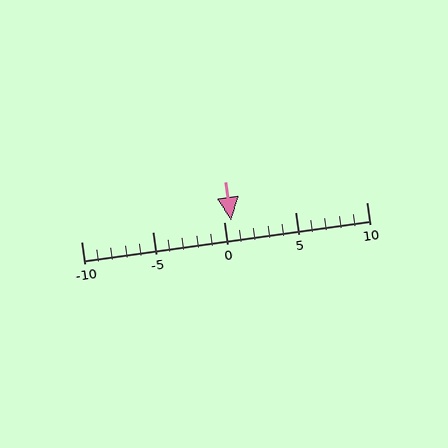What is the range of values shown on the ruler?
The ruler shows values from -10 to 10.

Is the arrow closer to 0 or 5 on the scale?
The arrow is closer to 0.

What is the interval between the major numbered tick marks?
The major tick marks are spaced 5 units apart.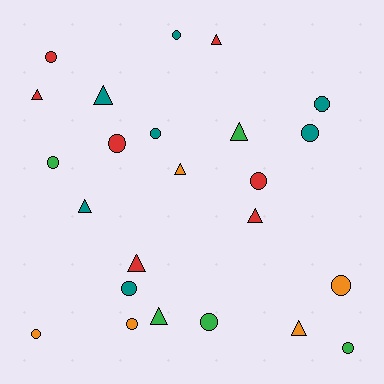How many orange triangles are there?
There are 2 orange triangles.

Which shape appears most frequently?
Circle, with 14 objects.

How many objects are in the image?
There are 24 objects.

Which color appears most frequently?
Red, with 7 objects.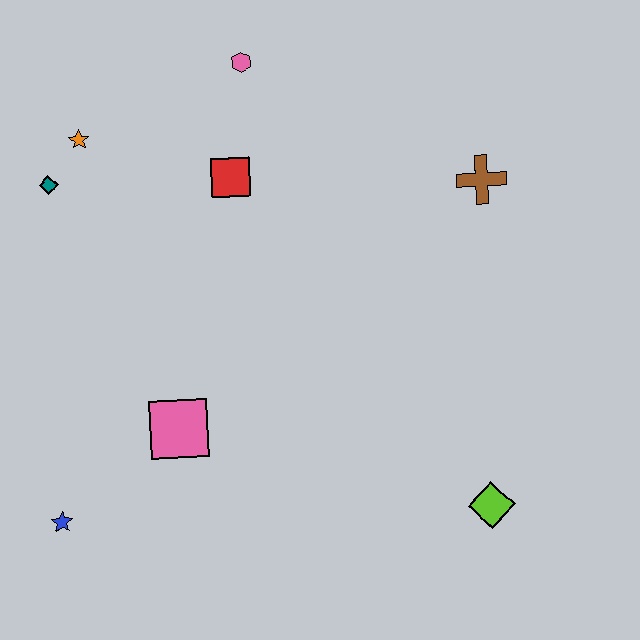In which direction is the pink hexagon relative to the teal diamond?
The pink hexagon is to the right of the teal diamond.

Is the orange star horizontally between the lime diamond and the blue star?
Yes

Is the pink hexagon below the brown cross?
No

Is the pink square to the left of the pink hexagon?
Yes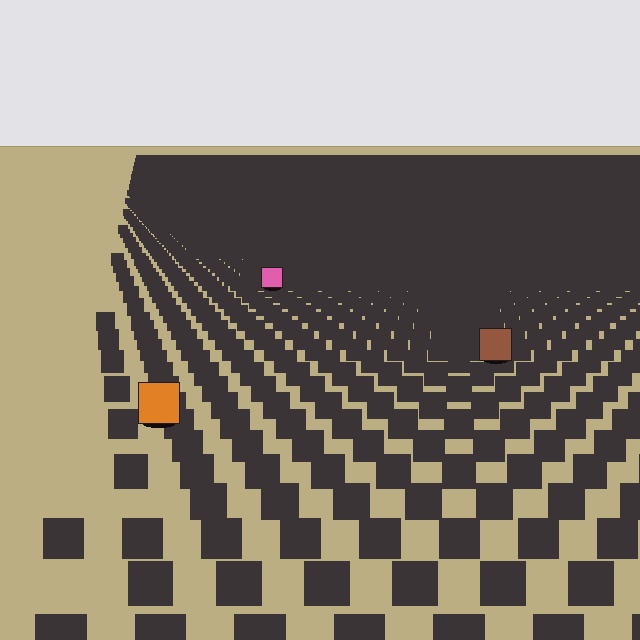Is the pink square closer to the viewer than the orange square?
No. The orange square is closer — you can tell from the texture gradient: the ground texture is coarser near it.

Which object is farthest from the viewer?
The pink square is farthest from the viewer. It appears smaller and the ground texture around it is denser.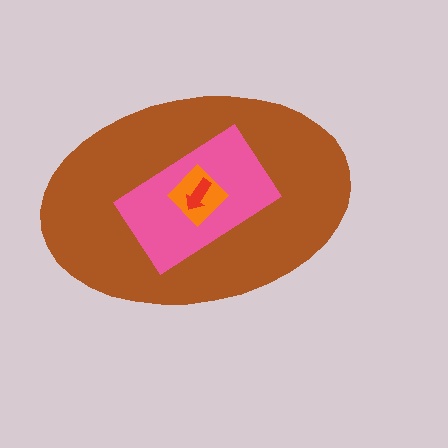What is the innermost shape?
The red arrow.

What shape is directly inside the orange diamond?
The red arrow.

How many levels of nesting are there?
4.